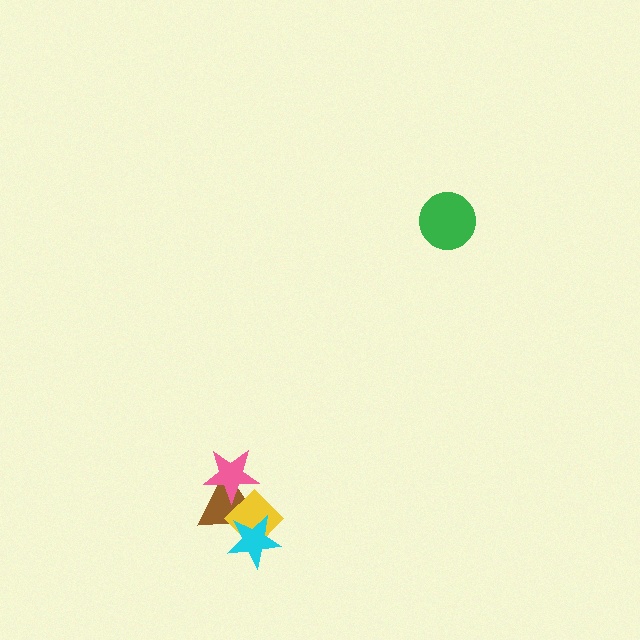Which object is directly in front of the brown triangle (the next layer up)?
The yellow diamond is directly in front of the brown triangle.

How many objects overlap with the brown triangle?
3 objects overlap with the brown triangle.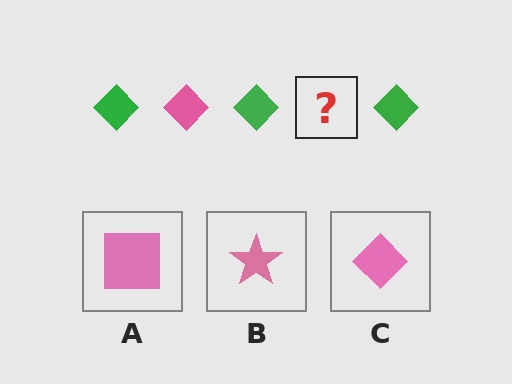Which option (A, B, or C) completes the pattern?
C.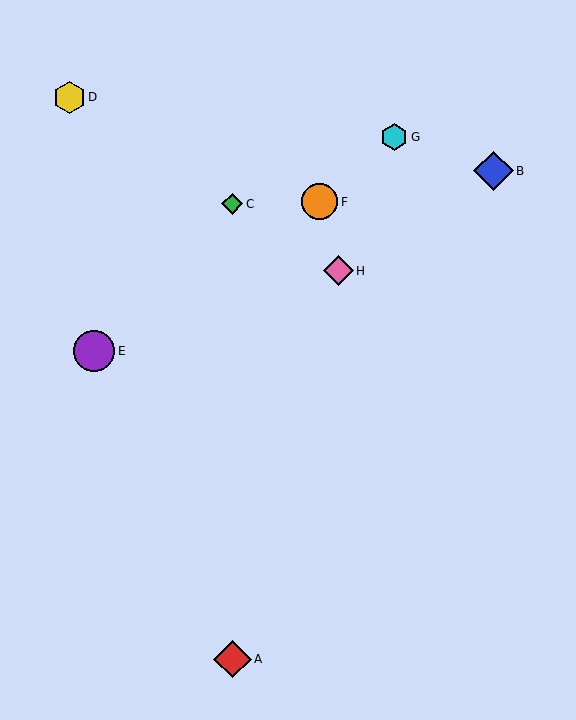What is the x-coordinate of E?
Object E is at x≈94.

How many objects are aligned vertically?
2 objects (A, C) are aligned vertically.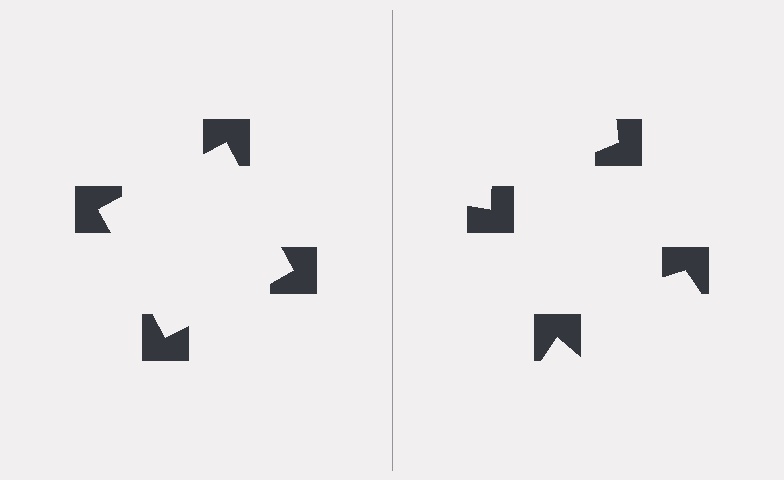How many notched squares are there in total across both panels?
8 — 4 on each side.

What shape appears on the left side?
An illusory square.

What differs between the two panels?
The notched squares are positioned identically on both sides; only the wedge orientations differ. On the left they align to a square; on the right they are misaligned.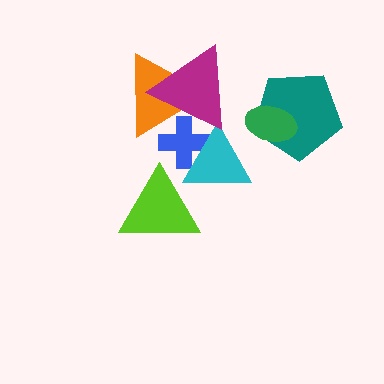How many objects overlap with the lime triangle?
1 object overlaps with the lime triangle.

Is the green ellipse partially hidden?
No, no other shape covers it.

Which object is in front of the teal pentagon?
The green ellipse is in front of the teal pentagon.